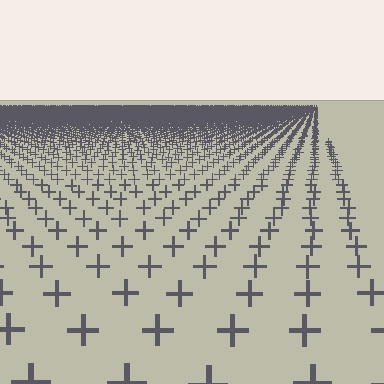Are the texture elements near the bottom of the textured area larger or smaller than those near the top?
Larger. Near the bottom, elements are closer to the viewer and appear at a bigger on-screen size.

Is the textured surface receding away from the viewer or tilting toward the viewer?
The surface is receding away from the viewer. Texture elements get smaller and denser toward the top.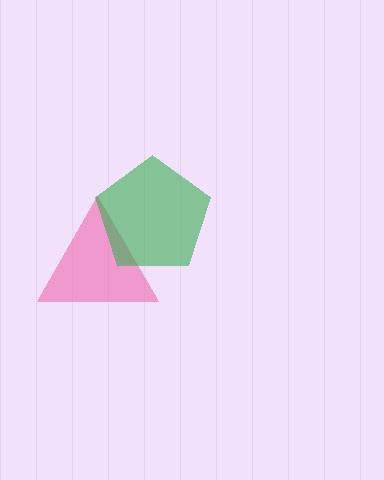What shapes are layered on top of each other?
The layered shapes are: a pink triangle, a green pentagon.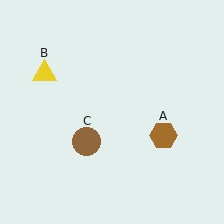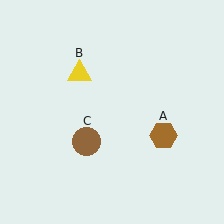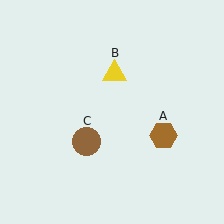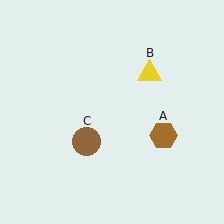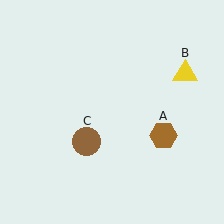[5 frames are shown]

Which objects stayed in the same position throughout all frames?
Brown hexagon (object A) and brown circle (object C) remained stationary.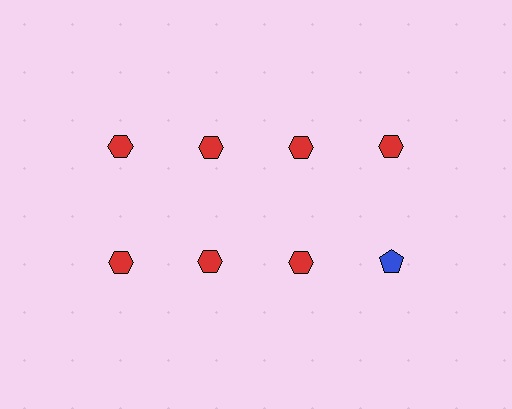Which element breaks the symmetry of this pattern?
The blue pentagon in the second row, second from right column breaks the symmetry. All other shapes are red hexagons.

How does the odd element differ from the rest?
It differs in both color (blue instead of red) and shape (pentagon instead of hexagon).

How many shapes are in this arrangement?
There are 8 shapes arranged in a grid pattern.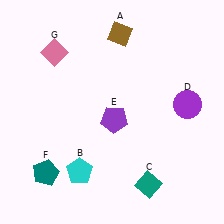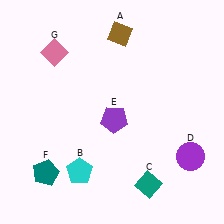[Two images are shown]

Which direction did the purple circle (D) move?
The purple circle (D) moved down.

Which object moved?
The purple circle (D) moved down.